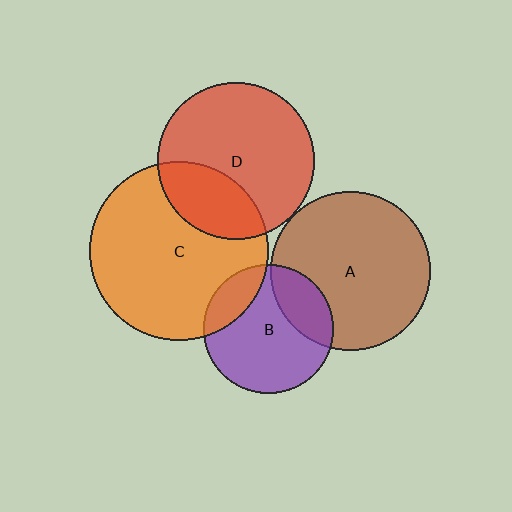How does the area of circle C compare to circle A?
Approximately 1.2 times.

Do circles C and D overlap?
Yes.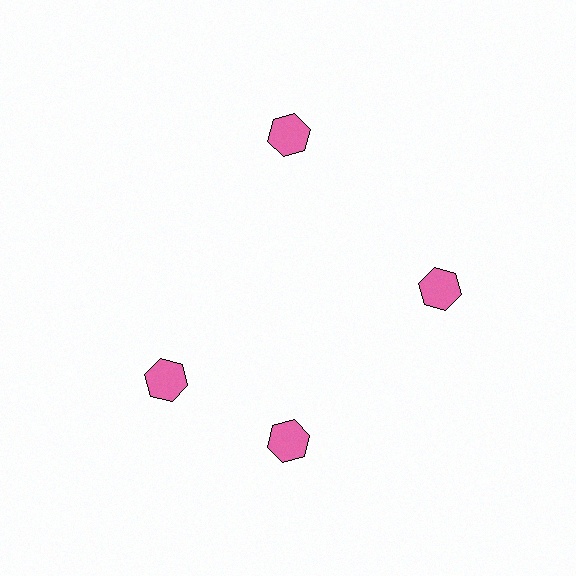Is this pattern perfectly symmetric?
No. The 4 pink hexagons are arranged in a ring, but one element near the 9 o'clock position is rotated out of alignment along the ring, breaking the 4-fold rotational symmetry.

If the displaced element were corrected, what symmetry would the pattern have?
It would have 4-fold rotational symmetry — the pattern would map onto itself every 90 degrees.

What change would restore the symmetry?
The symmetry would be restored by rotating it back into even spacing with its neighbors so that all 4 hexagons sit at equal angles and equal distance from the center.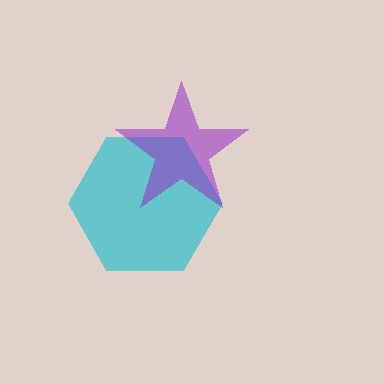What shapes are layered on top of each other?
The layered shapes are: a cyan hexagon, a purple star.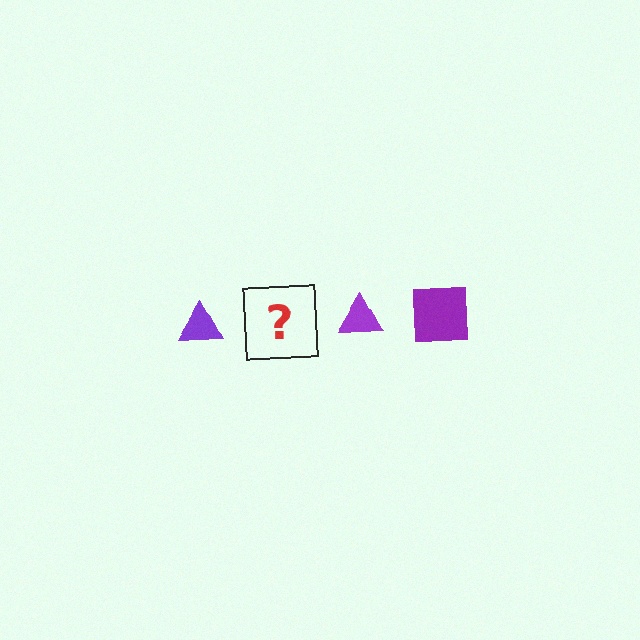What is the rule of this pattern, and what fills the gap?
The rule is that the pattern cycles through triangle, square shapes in purple. The gap should be filled with a purple square.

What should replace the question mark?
The question mark should be replaced with a purple square.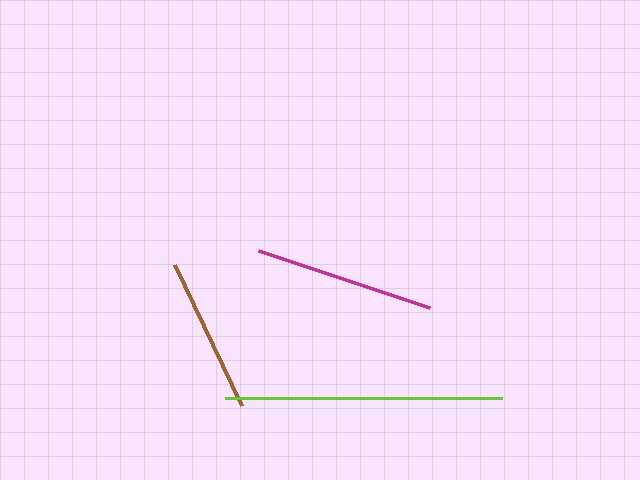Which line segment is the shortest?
The brown line is the shortest at approximately 157 pixels.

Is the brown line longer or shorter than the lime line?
The lime line is longer than the brown line.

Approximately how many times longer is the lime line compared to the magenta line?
The lime line is approximately 1.5 times the length of the magenta line.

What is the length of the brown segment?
The brown segment is approximately 157 pixels long.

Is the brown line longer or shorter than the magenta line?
The magenta line is longer than the brown line.